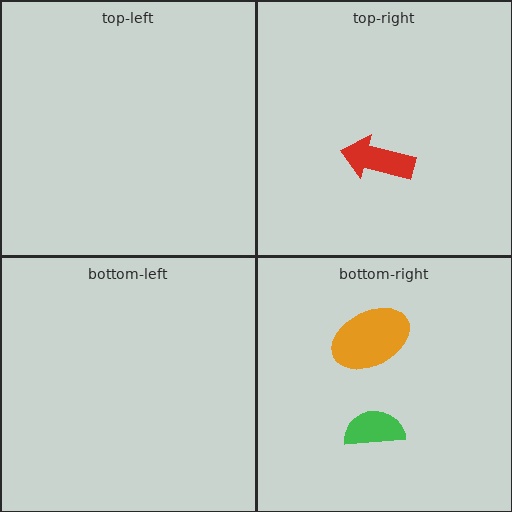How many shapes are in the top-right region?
1.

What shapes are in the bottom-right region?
The green semicircle, the orange ellipse.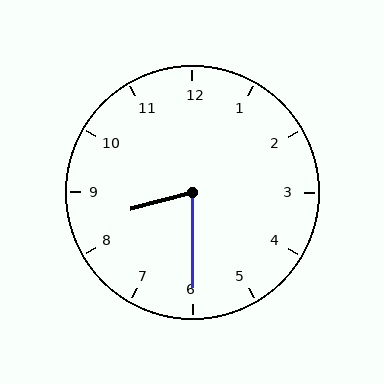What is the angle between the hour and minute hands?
Approximately 75 degrees.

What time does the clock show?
8:30.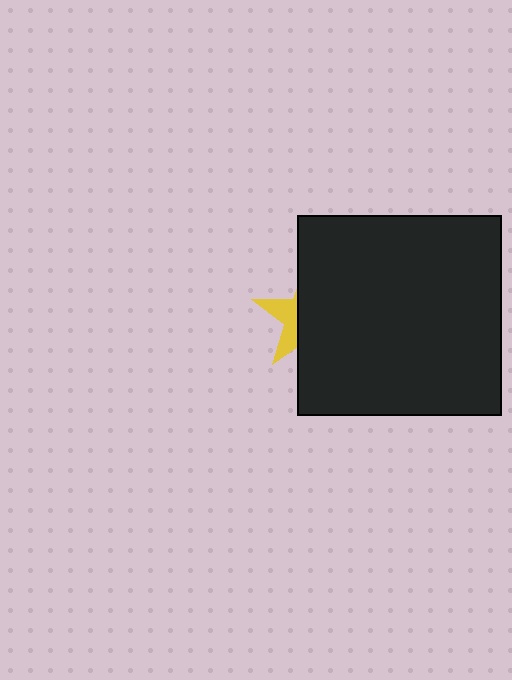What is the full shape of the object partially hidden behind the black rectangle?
The partially hidden object is a yellow star.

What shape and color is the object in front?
The object in front is a black rectangle.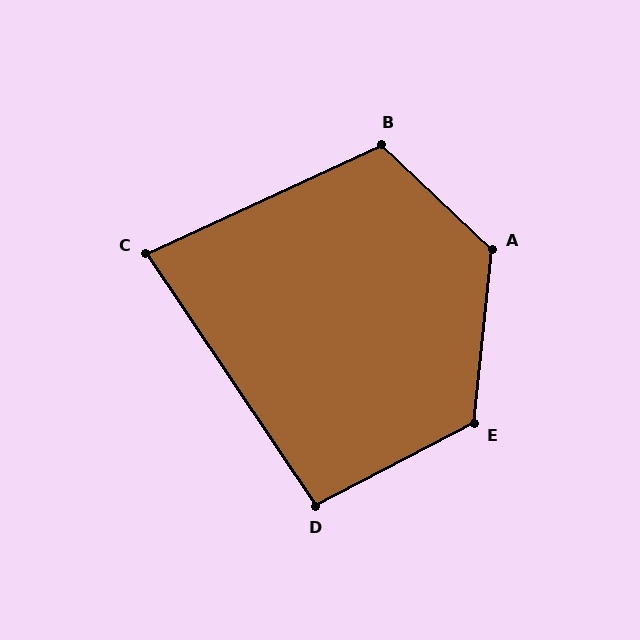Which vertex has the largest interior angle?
A, at approximately 128 degrees.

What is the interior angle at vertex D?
Approximately 97 degrees (obtuse).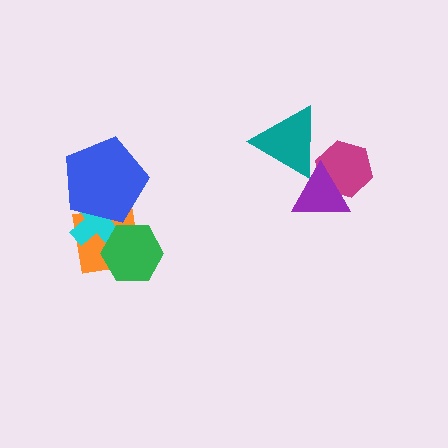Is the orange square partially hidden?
Yes, it is partially covered by another shape.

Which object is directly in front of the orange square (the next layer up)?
The cyan cross is directly in front of the orange square.